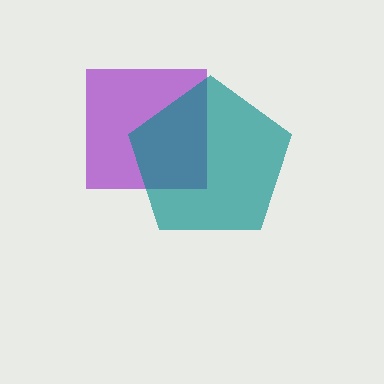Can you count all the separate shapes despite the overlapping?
Yes, there are 2 separate shapes.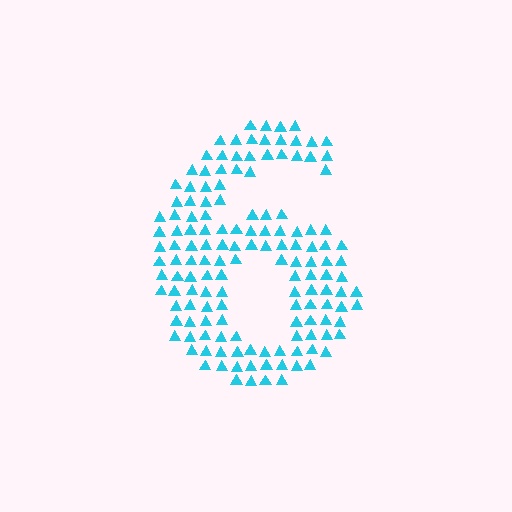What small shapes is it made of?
It is made of small triangles.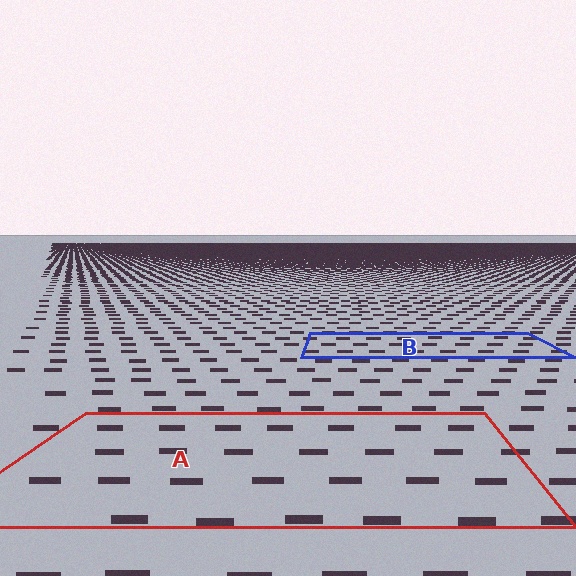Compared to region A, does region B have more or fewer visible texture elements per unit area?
Region B has more texture elements per unit area — they are packed more densely because it is farther away.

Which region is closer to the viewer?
Region A is closer. The texture elements there are larger and more spread out.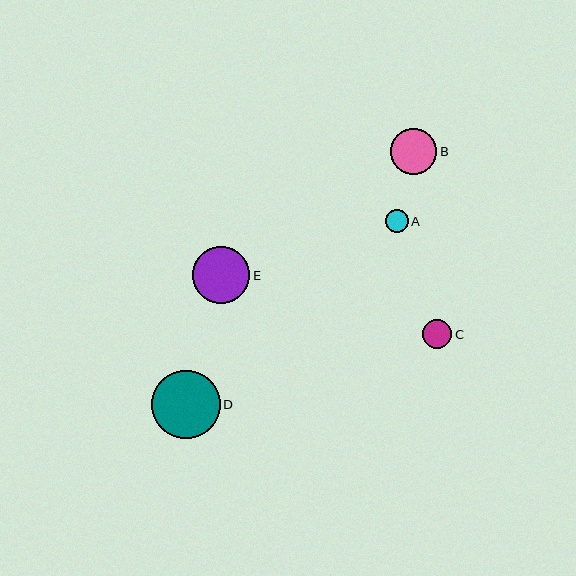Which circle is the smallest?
Circle A is the smallest with a size of approximately 23 pixels.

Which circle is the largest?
Circle D is the largest with a size of approximately 69 pixels.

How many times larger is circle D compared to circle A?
Circle D is approximately 3.0 times the size of circle A.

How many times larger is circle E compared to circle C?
Circle E is approximately 2.0 times the size of circle C.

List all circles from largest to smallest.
From largest to smallest: D, E, B, C, A.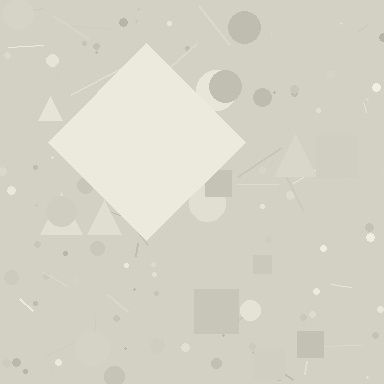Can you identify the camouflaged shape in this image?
The camouflaged shape is a diamond.